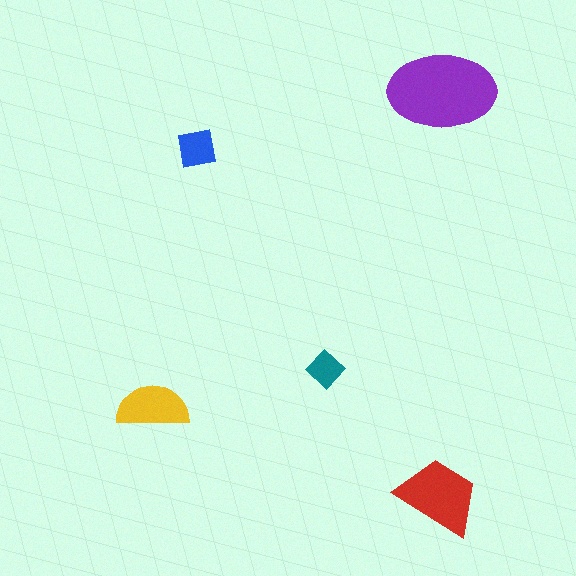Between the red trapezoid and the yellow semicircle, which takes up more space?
The red trapezoid.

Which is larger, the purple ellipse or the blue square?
The purple ellipse.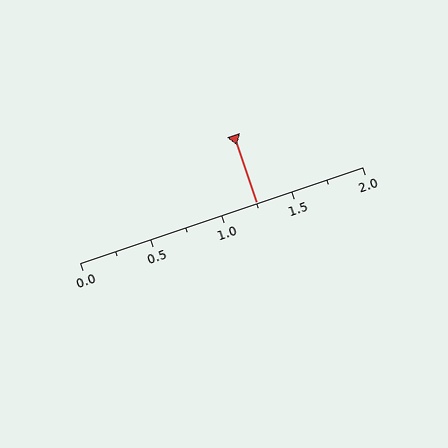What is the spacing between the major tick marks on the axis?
The major ticks are spaced 0.5 apart.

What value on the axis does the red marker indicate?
The marker indicates approximately 1.25.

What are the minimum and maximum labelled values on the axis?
The axis runs from 0.0 to 2.0.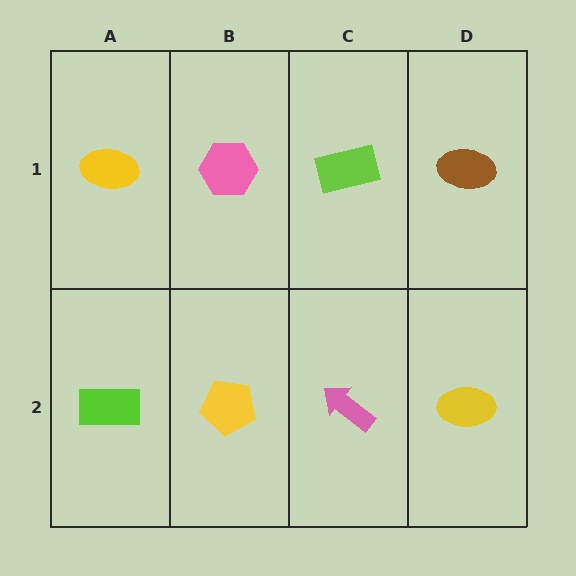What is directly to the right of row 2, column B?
A pink arrow.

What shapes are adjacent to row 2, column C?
A lime rectangle (row 1, column C), a yellow pentagon (row 2, column B), a yellow ellipse (row 2, column D).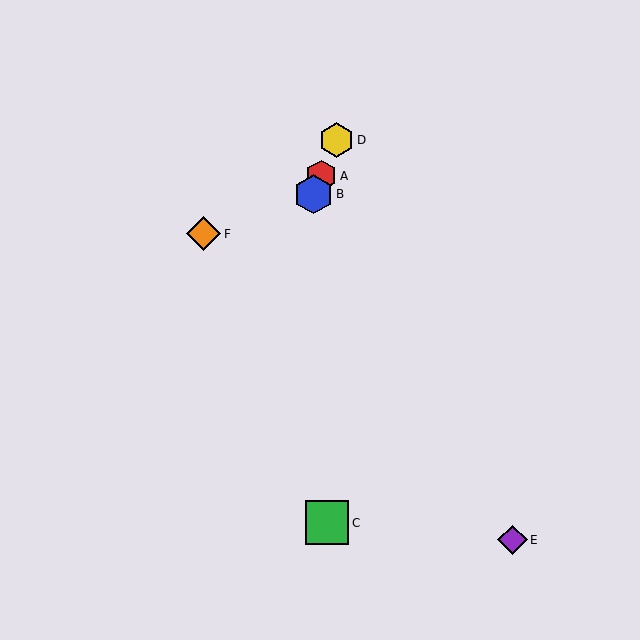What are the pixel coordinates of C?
Object C is at (327, 523).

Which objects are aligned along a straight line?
Objects A, B, D are aligned along a straight line.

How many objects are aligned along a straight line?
3 objects (A, B, D) are aligned along a straight line.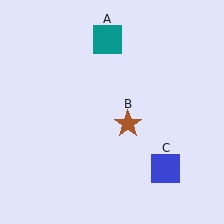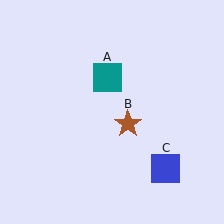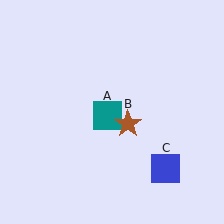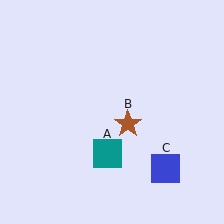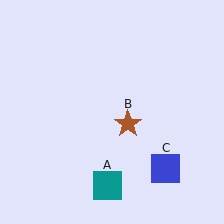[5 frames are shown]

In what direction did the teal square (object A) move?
The teal square (object A) moved down.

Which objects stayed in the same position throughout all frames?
Brown star (object B) and blue square (object C) remained stationary.